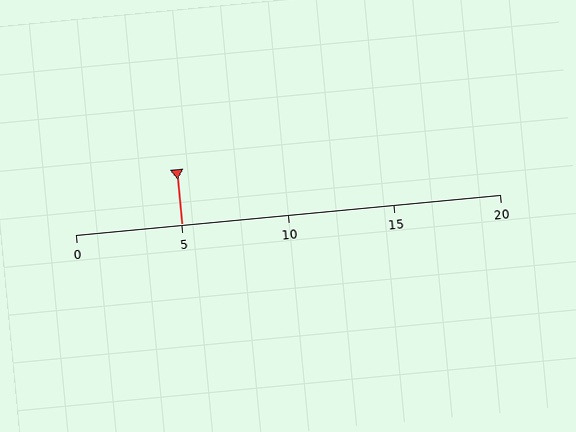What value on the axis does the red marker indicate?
The marker indicates approximately 5.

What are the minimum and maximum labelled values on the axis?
The axis runs from 0 to 20.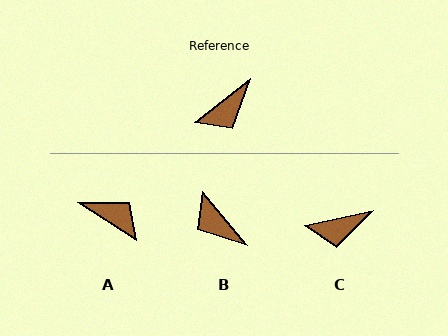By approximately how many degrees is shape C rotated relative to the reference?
Approximately 26 degrees clockwise.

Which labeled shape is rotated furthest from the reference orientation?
A, about 109 degrees away.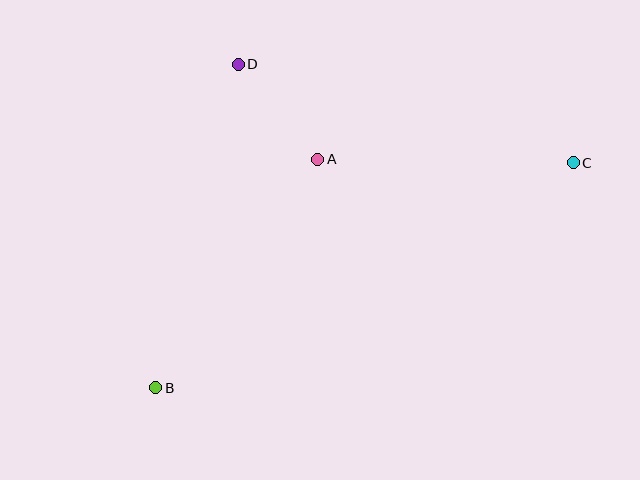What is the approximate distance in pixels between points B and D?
The distance between B and D is approximately 334 pixels.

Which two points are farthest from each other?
Points B and C are farthest from each other.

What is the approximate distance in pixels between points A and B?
The distance between A and B is approximately 280 pixels.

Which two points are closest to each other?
Points A and D are closest to each other.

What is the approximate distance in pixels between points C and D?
The distance between C and D is approximately 349 pixels.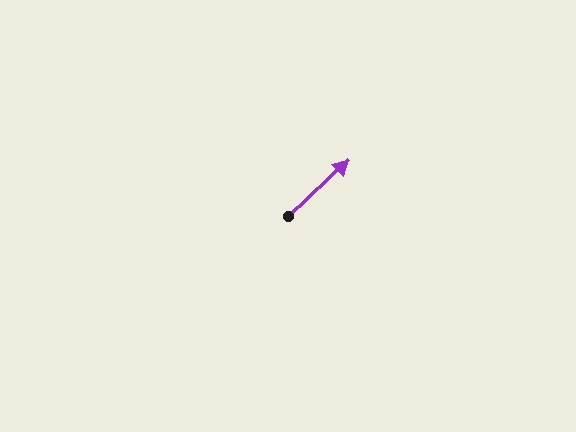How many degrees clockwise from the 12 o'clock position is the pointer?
Approximately 47 degrees.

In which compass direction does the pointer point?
Northeast.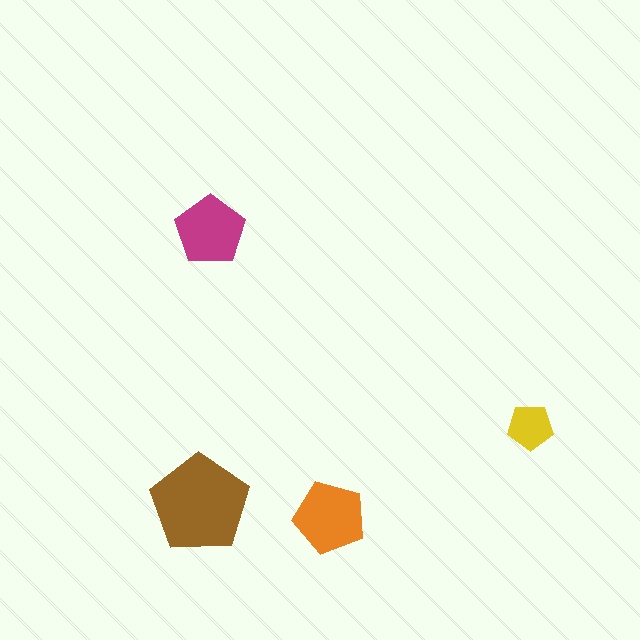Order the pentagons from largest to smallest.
the brown one, the orange one, the magenta one, the yellow one.